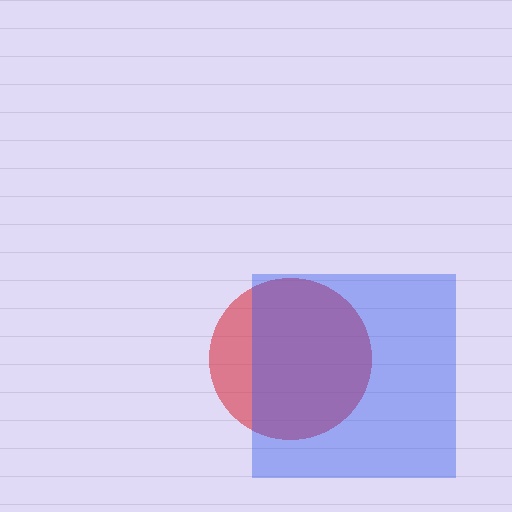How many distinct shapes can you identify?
There are 2 distinct shapes: a red circle, a blue square.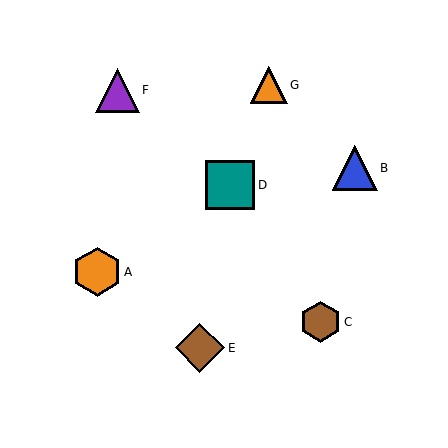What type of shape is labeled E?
Shape E is a brown diamond.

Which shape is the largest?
The brown diamond (labeled E) is the largest.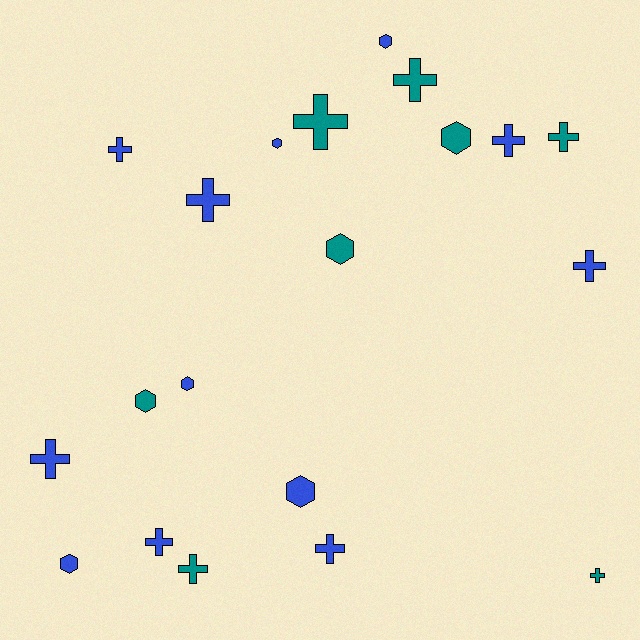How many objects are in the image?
There are 20 objects.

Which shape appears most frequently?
Cross, with 12 objects.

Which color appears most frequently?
Blue, with 12 objects.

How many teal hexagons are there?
There are 3 teal hexagons.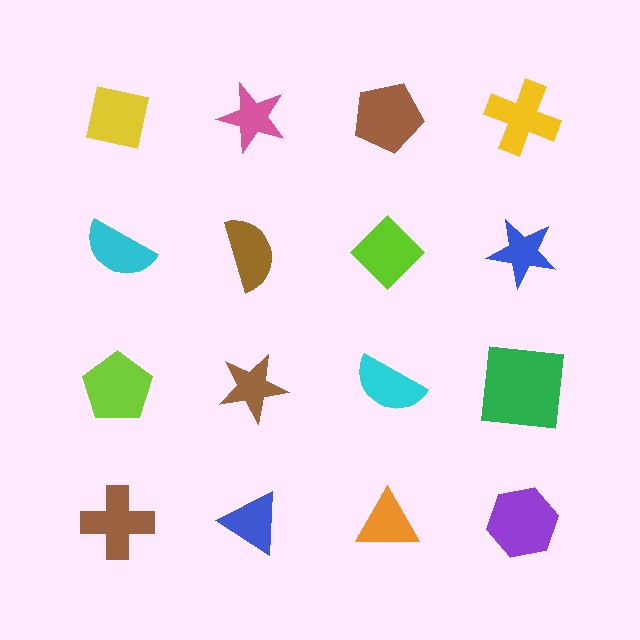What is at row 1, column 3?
A brown pentagon.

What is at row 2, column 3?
A lime diamond.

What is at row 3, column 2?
A brown star.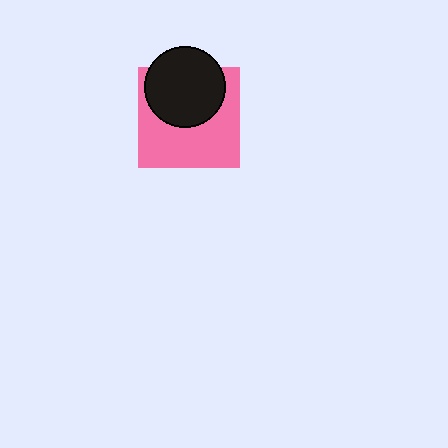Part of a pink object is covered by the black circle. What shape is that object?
It is a square.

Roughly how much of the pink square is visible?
About half of it is visible (roughly 59%).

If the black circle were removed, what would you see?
You would see the complete pink square.